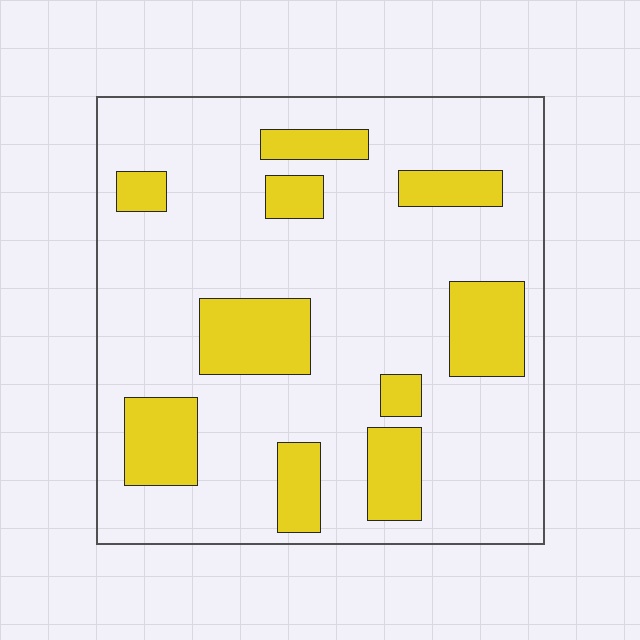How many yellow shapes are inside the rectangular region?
10.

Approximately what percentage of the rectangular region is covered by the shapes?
Approximately 25%.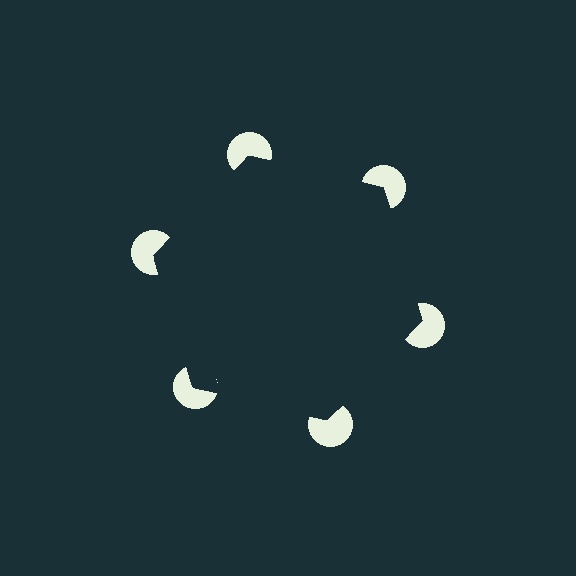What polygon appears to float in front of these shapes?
An illusory hexagon — its edges are inferred from the aligned wedge cuts in the pac-man discs, not physically drawn.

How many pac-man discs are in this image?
There are 6 — one at each vertex of the illusory hexagon.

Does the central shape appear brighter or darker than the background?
It typically appears slightly darker than the background, even though no actual brightness change is drawn.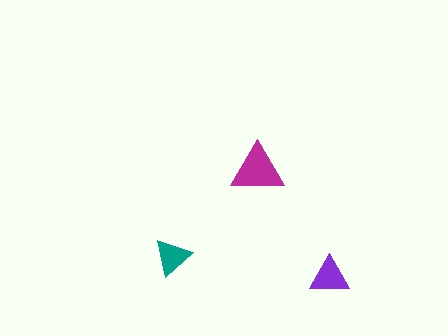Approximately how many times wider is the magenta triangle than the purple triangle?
About 1.5 times wider.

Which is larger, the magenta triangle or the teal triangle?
The magenta one.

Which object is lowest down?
The purple triangle is bottommost.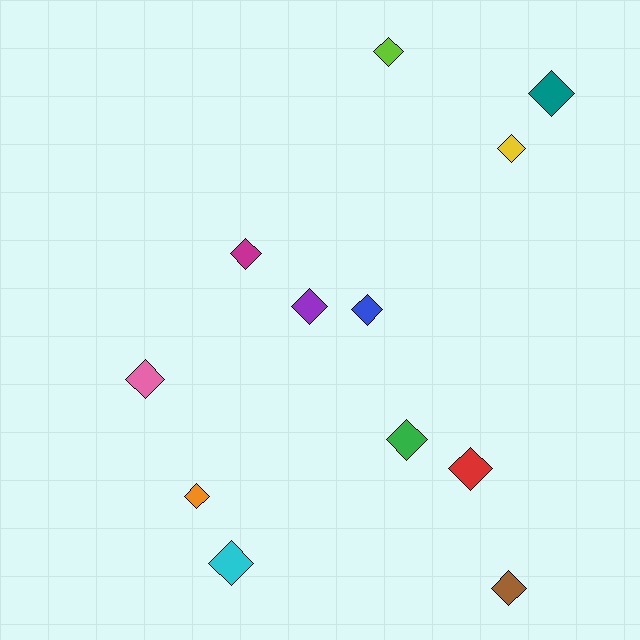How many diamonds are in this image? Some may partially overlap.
There are 12 diamonds.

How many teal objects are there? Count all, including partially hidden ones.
There is 1 teal object.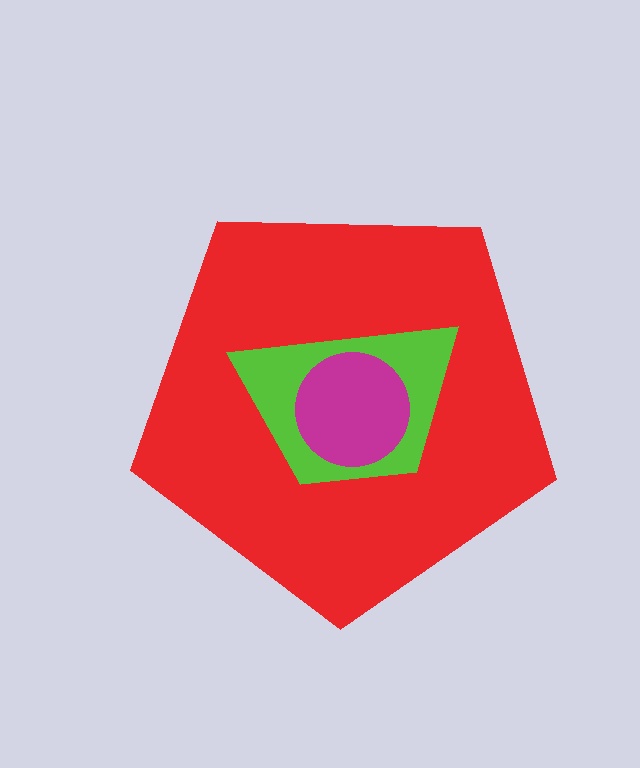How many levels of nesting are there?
3.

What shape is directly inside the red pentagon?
The lime trapezoid.